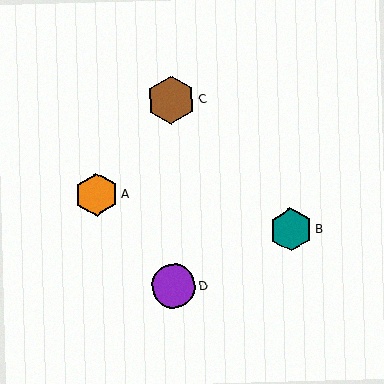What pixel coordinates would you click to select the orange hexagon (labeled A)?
Click at (97, 195) to select the orange hexagon A.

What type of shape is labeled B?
Shape B is a teal hexagon.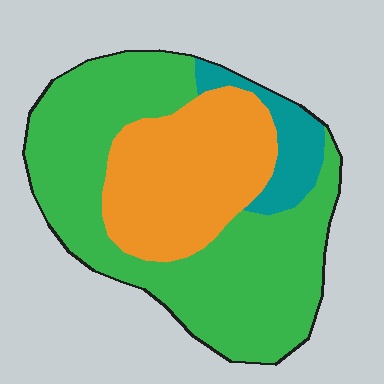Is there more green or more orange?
Green.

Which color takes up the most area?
Green, at roughly 60%.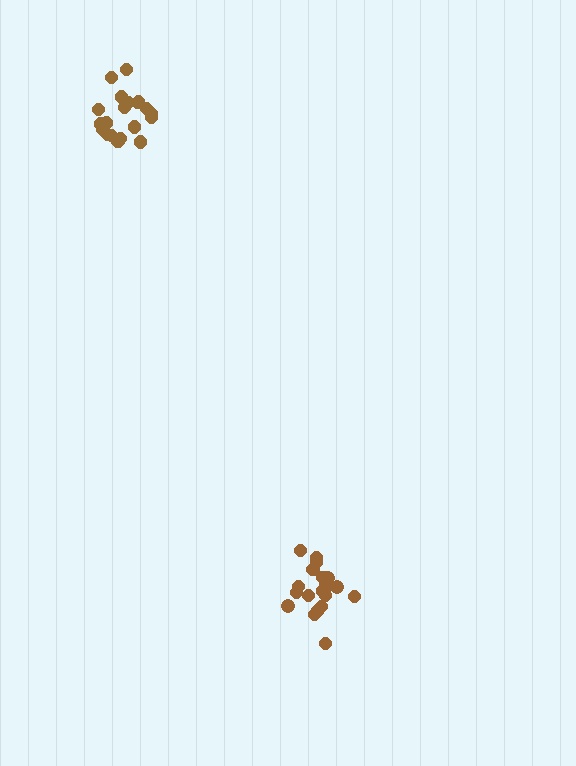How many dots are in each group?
Group 1: 20 dots, Group 2: 20 dots (40 total).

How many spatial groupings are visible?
There are 2 spatial groupings.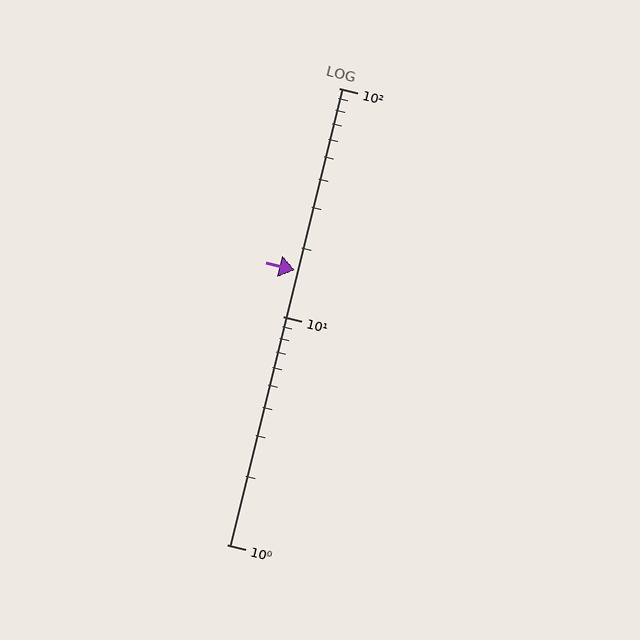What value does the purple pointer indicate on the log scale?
The pointer indicates approximately 16.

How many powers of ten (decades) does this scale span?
The scale spans 2 decades, from 1 to 100.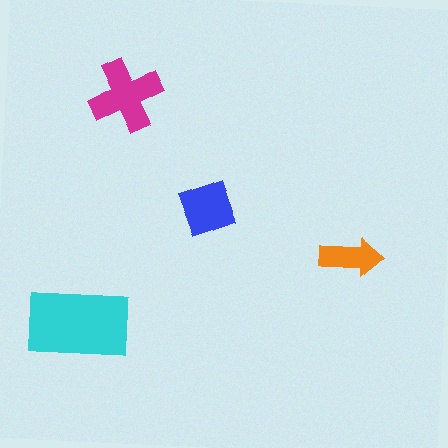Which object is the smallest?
The orange arrow.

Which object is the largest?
The cyan rectangle.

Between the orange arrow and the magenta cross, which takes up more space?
The magenta cross.